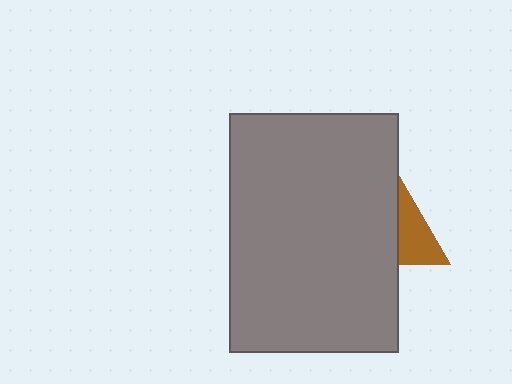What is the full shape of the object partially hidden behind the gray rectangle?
The partially hidden object is a brown triangle.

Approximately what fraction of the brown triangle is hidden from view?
Roughly 61% of the brown triangle is hidden behind the gray rectangle.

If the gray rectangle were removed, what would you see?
You would see the complete brown triangle.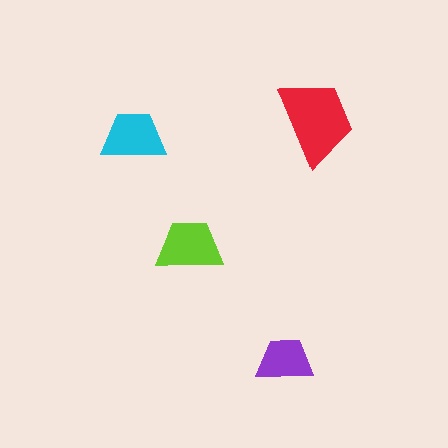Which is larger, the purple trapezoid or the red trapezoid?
The red one.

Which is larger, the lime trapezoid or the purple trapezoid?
The lime one.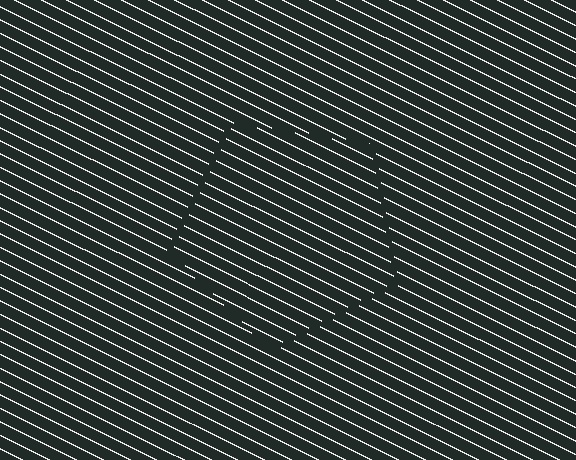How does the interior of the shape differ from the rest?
The interior of the shape contains the same grating, shifted by half a period — the contour is defined by the phase discontinuity where line-ends from the inner and outer gratings abut.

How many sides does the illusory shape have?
5 sides — the line-ends trace a pentagon.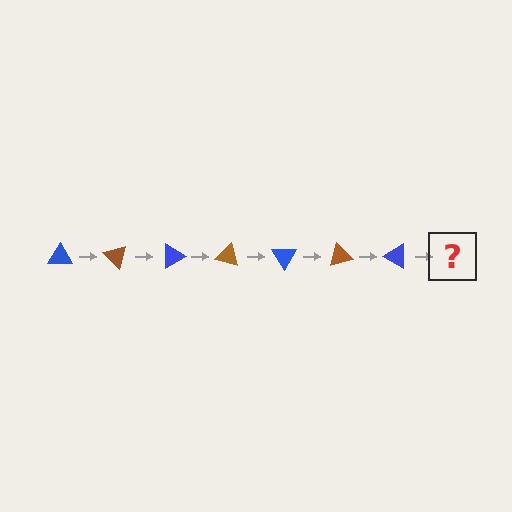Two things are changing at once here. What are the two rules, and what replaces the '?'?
The two rules are that it rotates 45 degrees each step and the color cycles through blue and brown. The '?' should be a brown triangle, rotated 315 degrees from the start.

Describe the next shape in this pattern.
It should be a brown triangle, rotated 315 degrees from the start.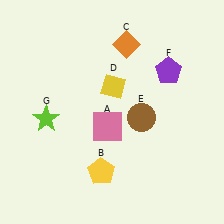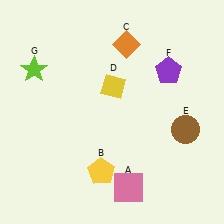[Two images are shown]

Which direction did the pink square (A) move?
The pink square (A) moved down.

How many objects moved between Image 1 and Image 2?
3 objects moved between the two images.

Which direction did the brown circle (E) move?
The brown circle (E) moved right.